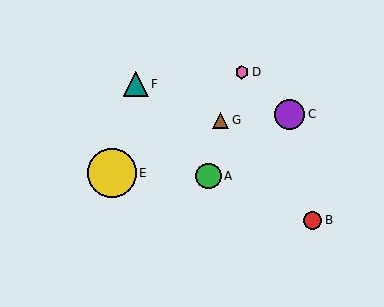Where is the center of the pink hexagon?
The center of the pink hexagon is at (242, 72).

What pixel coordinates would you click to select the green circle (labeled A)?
Click at (208, 176) to select the green circle A.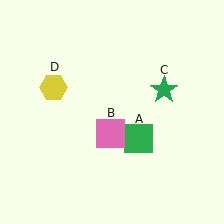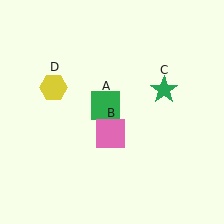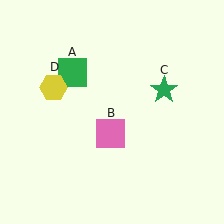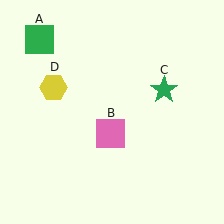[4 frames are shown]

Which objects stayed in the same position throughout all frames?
Pink square (object B) and green star (object C) and yellow hexagon (object D) remained stationary.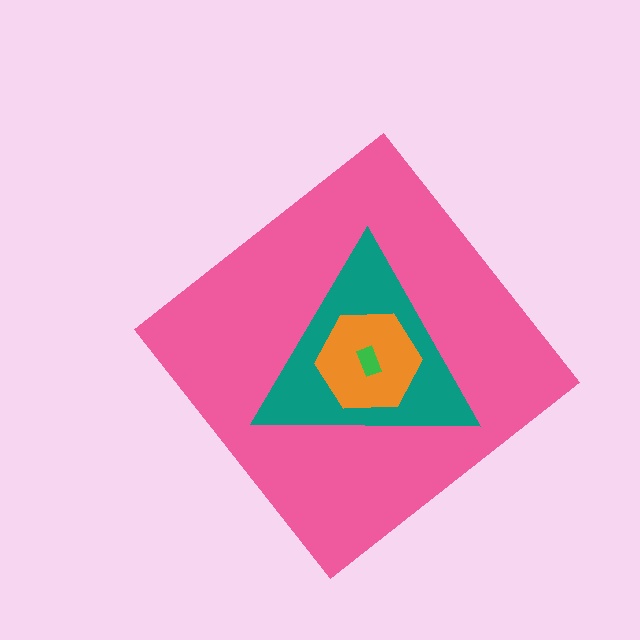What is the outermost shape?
The pink diamond.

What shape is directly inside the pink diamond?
The teal triangle.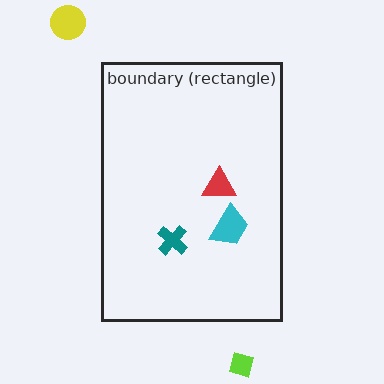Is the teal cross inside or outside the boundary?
Inside.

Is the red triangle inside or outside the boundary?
Inside.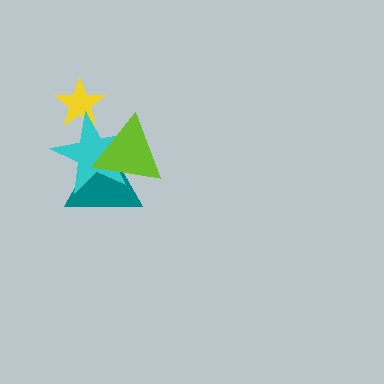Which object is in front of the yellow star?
The cyan star is in front of the yellow star.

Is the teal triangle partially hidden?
Yes, it is partially covered by another shape.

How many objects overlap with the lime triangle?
2 objects overlap with the lime triangle.